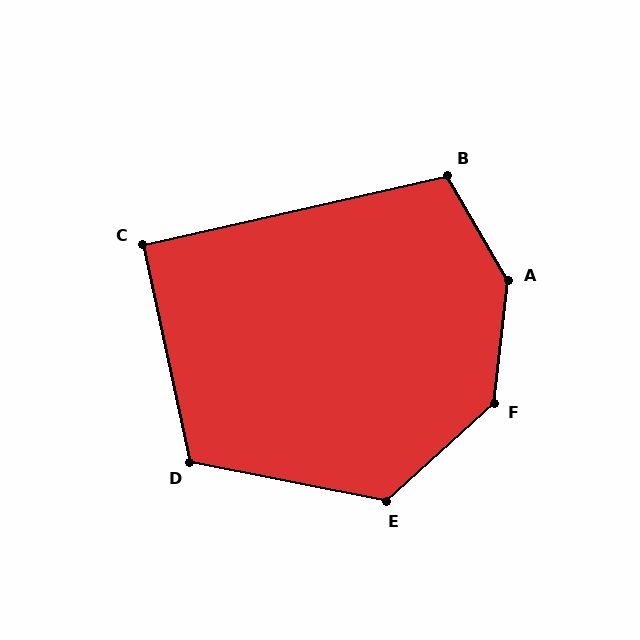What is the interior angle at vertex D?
Approximately 113 degrees (obtuse).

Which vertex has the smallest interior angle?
C, at approximately 90 degrees.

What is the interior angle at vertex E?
Approximately 127 degrees (obtuse).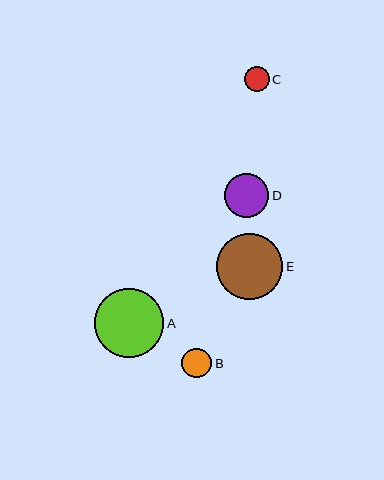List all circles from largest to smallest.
From largest to smallest: A, E, D, B, C.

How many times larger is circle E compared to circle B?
Circle E is approximately 2.2 times the size of circle B.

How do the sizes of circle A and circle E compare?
Circle A and circle E are approximately the same size.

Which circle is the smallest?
Circle C is the smallest with a size of approximately 25 pixels.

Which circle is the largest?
Circle A is the largest with a size of approximately 69 pixels.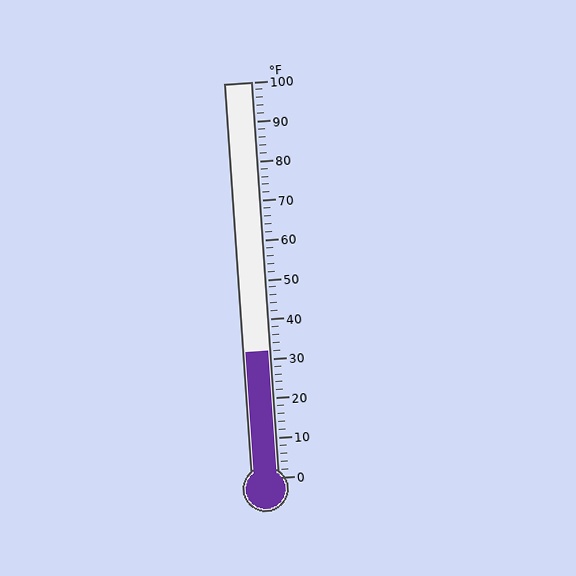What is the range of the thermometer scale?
The thermometer scale ranges from 0°F to 100°F.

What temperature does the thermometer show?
The thermometer shows approximately 32°F.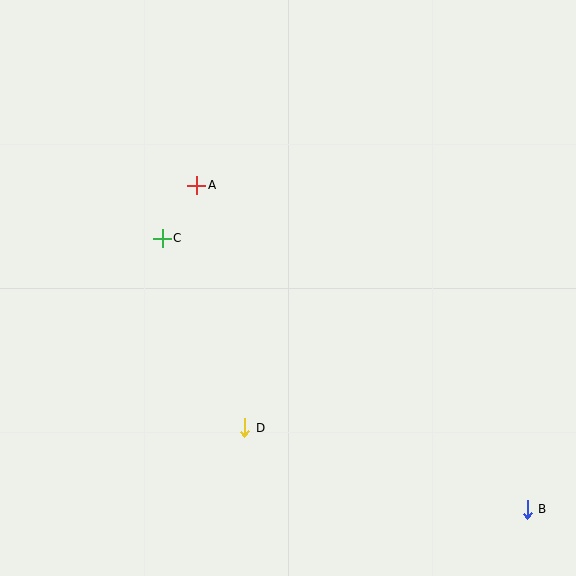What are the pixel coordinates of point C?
Point C is at (162, 238).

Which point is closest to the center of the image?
Point C at (162, 238) is closest to the center.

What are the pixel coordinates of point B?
Point B is at (527, 509).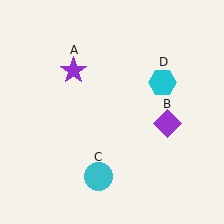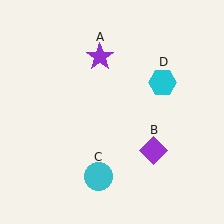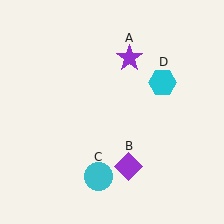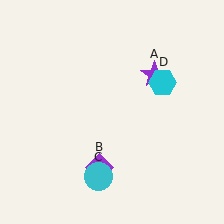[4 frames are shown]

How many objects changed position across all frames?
2 objects changed position: purple star (object A), purple diamond (object B).